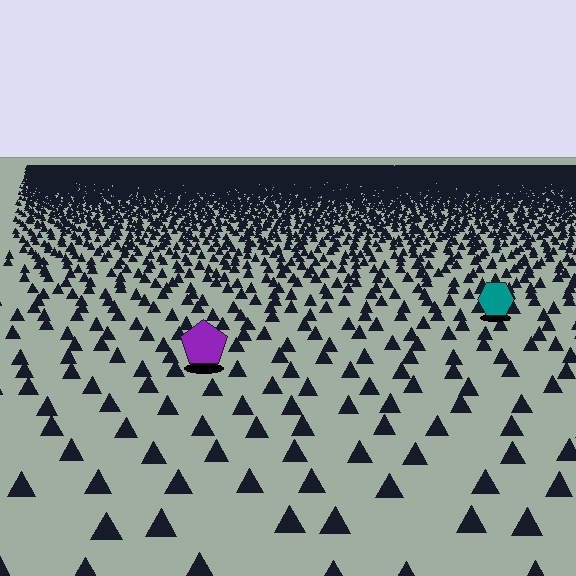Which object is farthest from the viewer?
The teal hexagon is farthest from the viewer. It appears smaller and the ground texture around it is denser.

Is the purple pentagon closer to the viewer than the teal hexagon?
Yes. The purple pentagon is closer — you can tell from the texture gradient: the ground texture is coarser near it.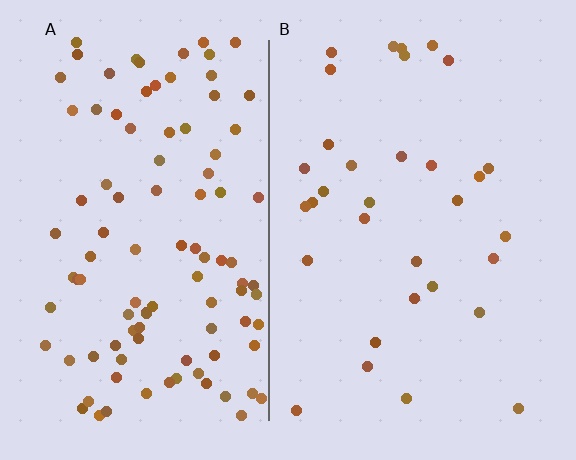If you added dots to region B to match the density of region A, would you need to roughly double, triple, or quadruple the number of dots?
Approximately triple.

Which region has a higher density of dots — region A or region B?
A (the left).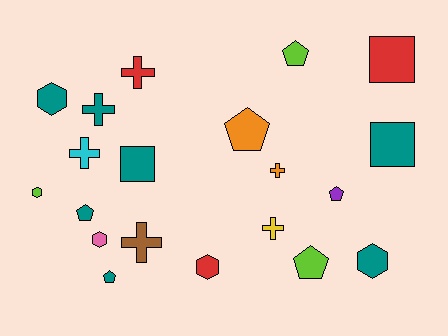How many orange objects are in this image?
There are 2 orange objects.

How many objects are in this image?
There are 20 objects.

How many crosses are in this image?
There are 6 crosses.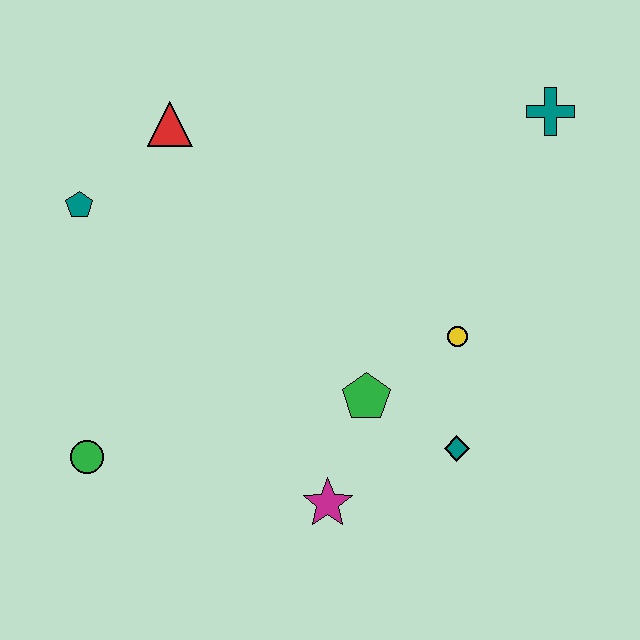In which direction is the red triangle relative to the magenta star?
The red triangle is above the magenta star.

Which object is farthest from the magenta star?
The teal cross is farthest from the magenta star.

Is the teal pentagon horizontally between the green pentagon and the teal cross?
No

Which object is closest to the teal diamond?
The green pentagon is closest to the teal diamond.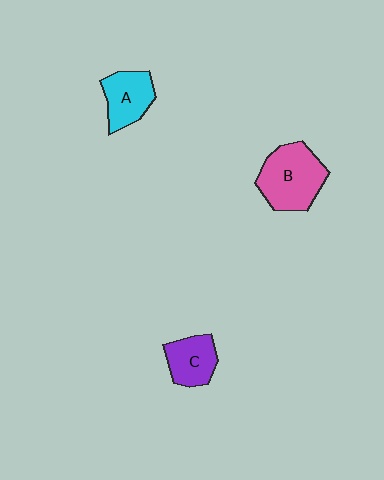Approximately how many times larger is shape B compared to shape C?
Approximately 1.6 times.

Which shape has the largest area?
Shape B (pink).